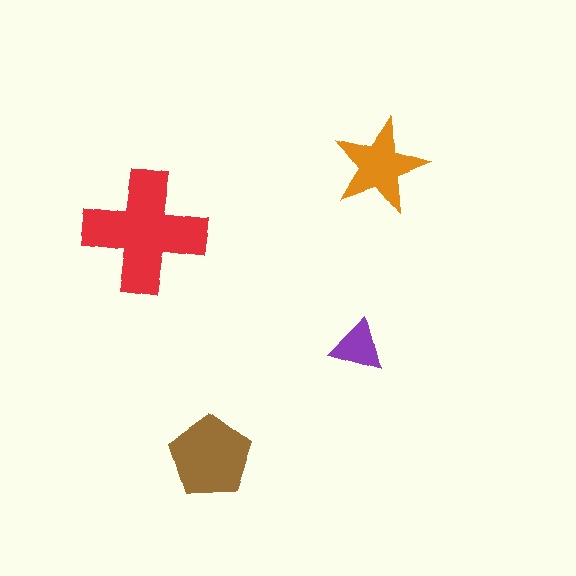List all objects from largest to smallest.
The red cross, the brown pentagon, the orange star, the purple triangle.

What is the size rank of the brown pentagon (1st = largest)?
2nd.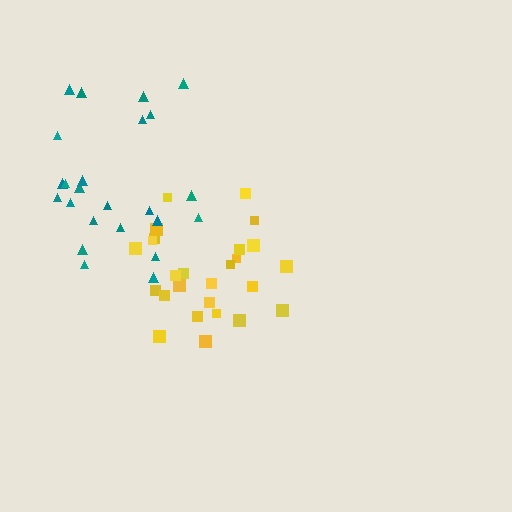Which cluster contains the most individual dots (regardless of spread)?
Yellow (26).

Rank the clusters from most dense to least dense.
yellow, teal.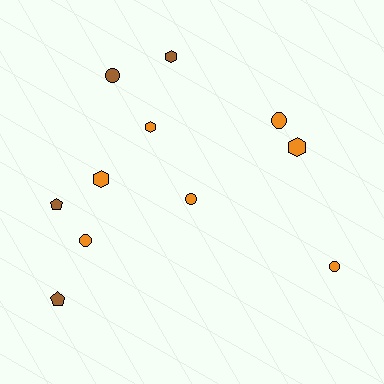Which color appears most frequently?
Orange, with 7 objects.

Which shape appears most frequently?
Circle, with 5 objects.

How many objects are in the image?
There are 11 objects.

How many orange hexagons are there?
There are 3 orange hexagons.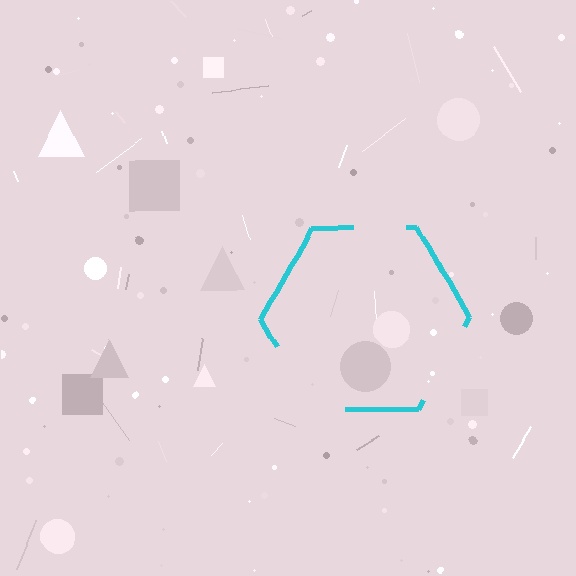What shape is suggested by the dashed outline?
The dashed outline suggests a hexagon.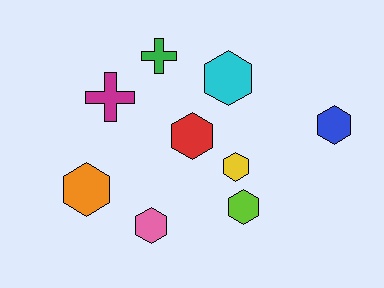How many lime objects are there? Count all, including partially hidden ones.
There is 1 lime object.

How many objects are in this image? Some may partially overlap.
There are 9 objects.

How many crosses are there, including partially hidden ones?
There are 2 crosses.